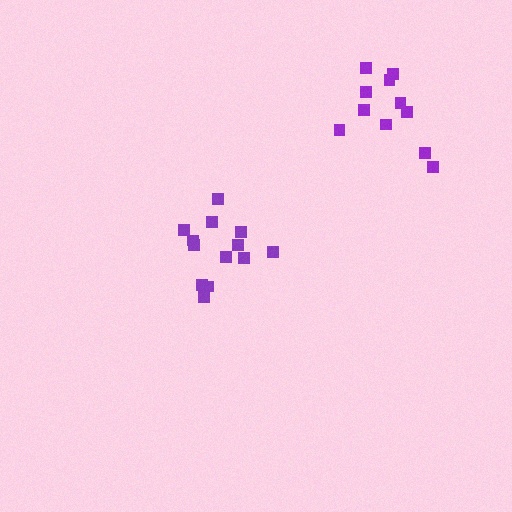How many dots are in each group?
Group 1: 13 dots, Group 2: 11 dots (24 total).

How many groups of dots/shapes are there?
There are 2 groups.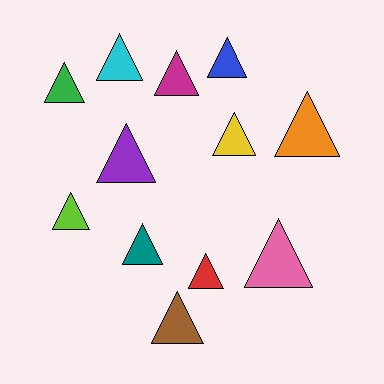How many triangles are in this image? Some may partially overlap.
There are 12 triangles.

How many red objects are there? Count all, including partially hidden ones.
There is 1 red object.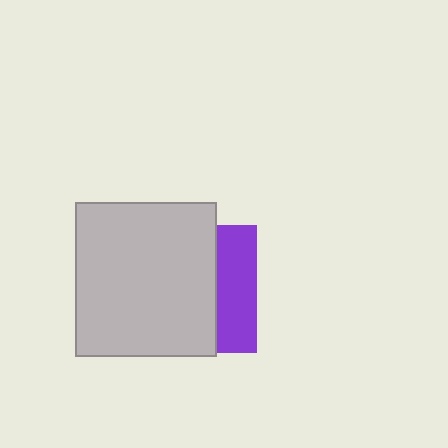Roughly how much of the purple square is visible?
A small part of it is visible (roughly 31%).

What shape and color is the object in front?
The object in front is a light gray rectangle.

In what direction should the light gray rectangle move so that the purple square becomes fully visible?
The light gray rectangle should move left. That is the shortest direction to clear the overlap and leave the purple square fully visible.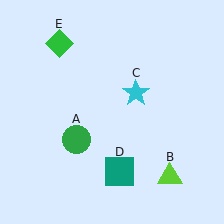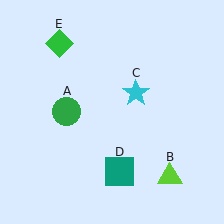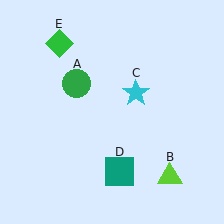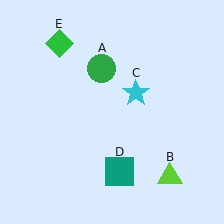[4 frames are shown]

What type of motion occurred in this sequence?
The green circle (object A) rotated clockwise around the center of the scene.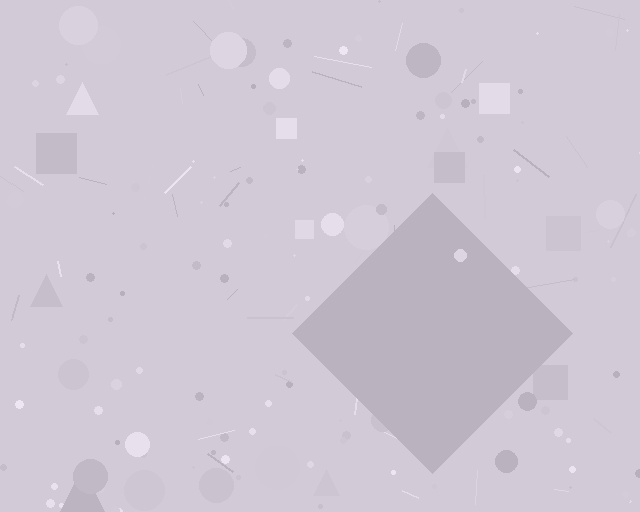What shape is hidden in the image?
A diamond is hidden in the image.